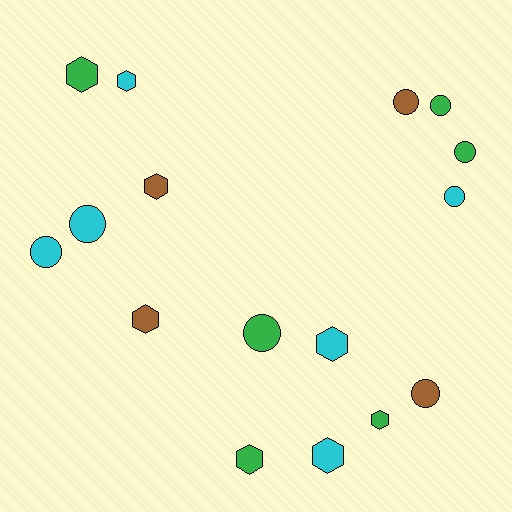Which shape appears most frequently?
Circle, with 8 objects.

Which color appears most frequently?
Green, with 6 objects.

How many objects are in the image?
There are 16 objects.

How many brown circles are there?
There are 2 brown circles.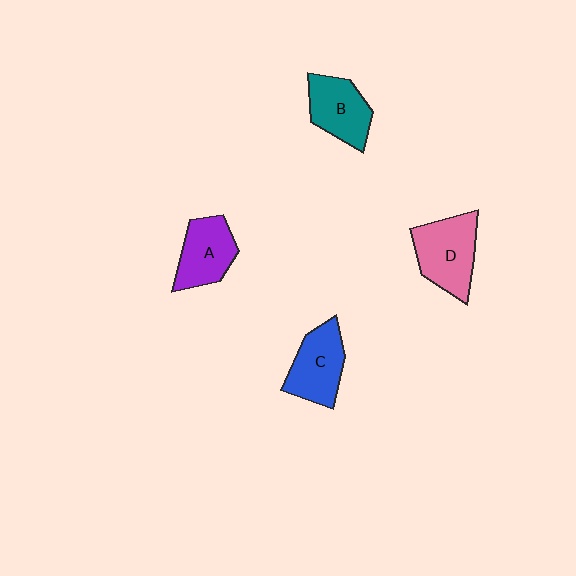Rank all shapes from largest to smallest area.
From largest to smallest: D (pink), C (blue), B (teal), A (purple).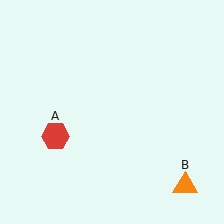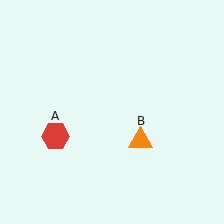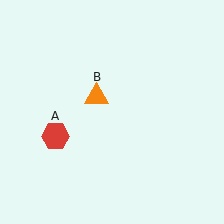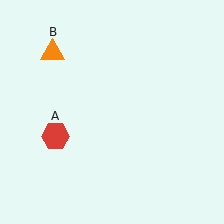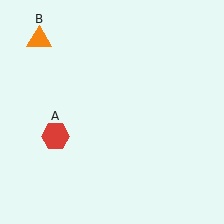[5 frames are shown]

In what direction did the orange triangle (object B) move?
The orange triangle (object B) moved up and to the left.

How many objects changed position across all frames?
1 object changed position: orange triangle (object B).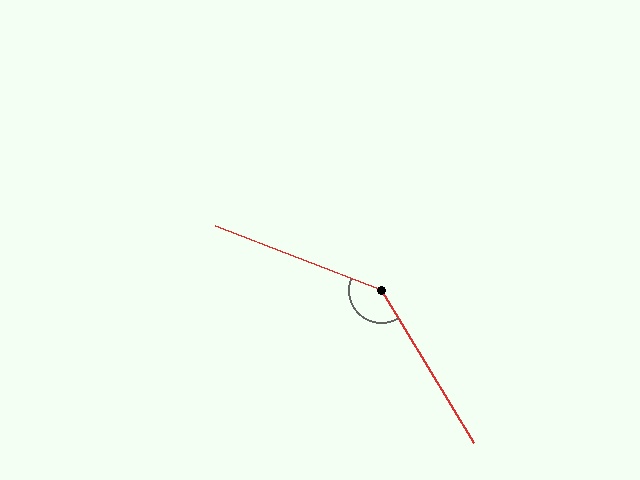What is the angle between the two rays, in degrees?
Approximately 142 degrees.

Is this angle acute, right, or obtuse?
It is obtuse.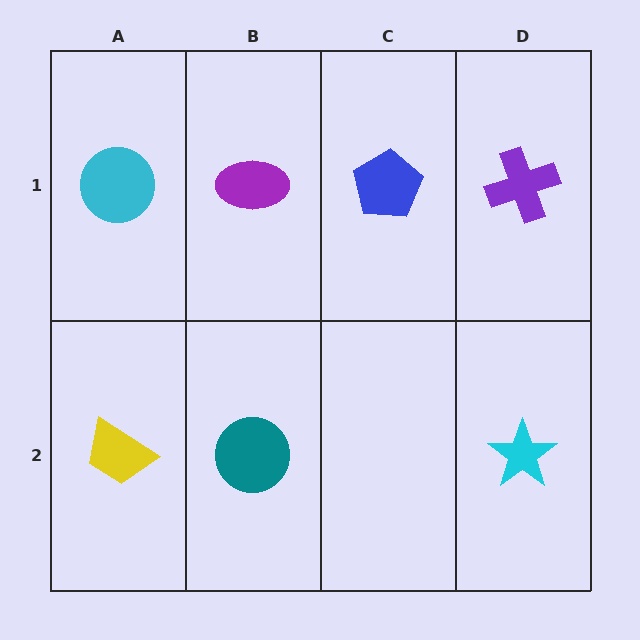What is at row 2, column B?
A teal circle.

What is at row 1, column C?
A blue pentagon.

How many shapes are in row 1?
4 shapes.